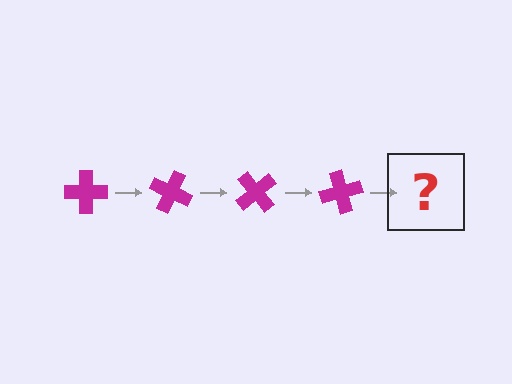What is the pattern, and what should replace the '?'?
The pattern is that the cross rotates 25 degrees each step. The '?' should be a magenta cross rotated 100 degrees.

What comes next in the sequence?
The next element should be a magenta cross rotated 100 degrees.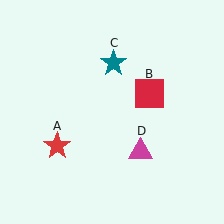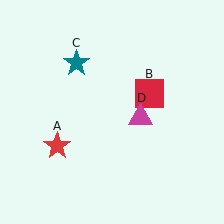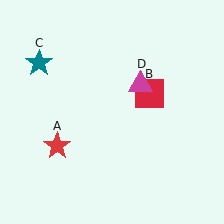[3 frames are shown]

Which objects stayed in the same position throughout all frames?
Red star (object A) and red square (object B) remained stationary.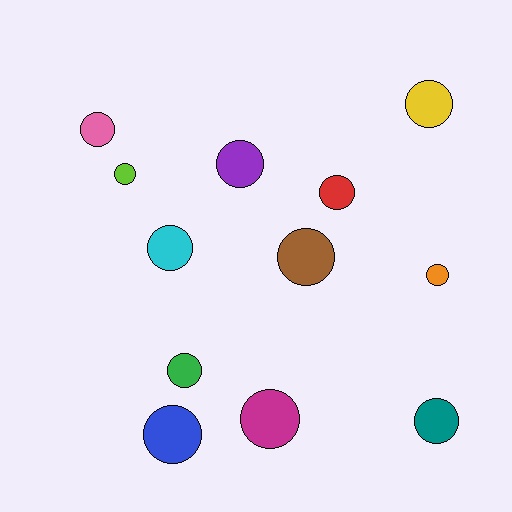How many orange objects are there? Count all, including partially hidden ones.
There is 1 orange object.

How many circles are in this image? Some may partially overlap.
There are 12 circles.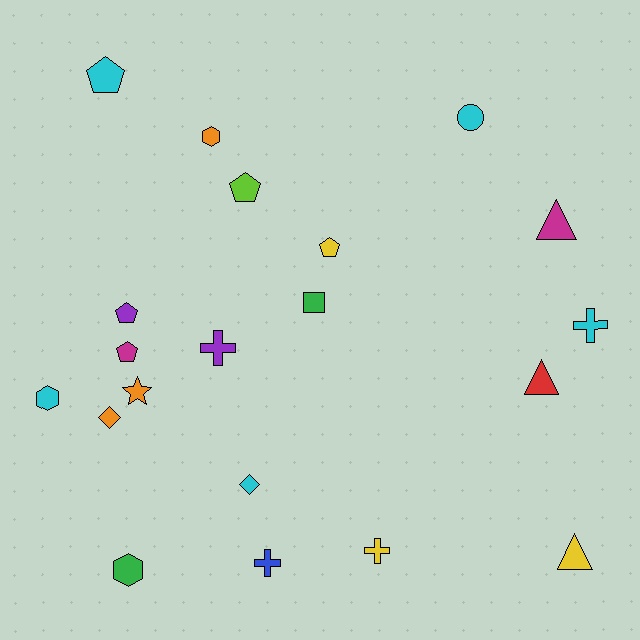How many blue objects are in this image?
There is 1 blue object.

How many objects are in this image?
There are 20 objects.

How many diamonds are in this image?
There are 2 diamonds.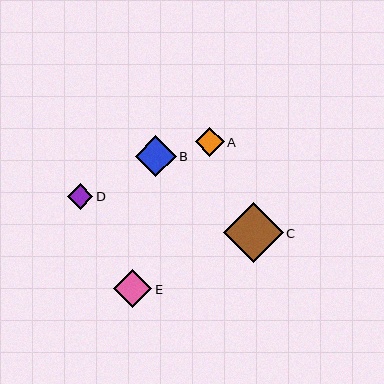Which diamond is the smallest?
Diamond D is the smallest with a size of approximately 26 pixels.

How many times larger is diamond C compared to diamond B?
Diamond C is approximately 1.5 times the size of diamond B.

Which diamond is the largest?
Diamond C is the largest with a size of approximately 60 pixels.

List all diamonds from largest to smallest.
From largest to smallest: C, B, E, A, D.